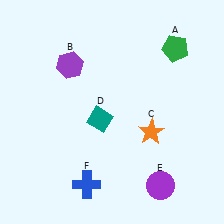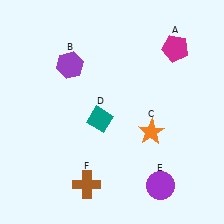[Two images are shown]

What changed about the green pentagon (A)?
In Image 1, A is green. In Image 2, it changed to magenta.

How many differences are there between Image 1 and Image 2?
There are 2 differences between the two images.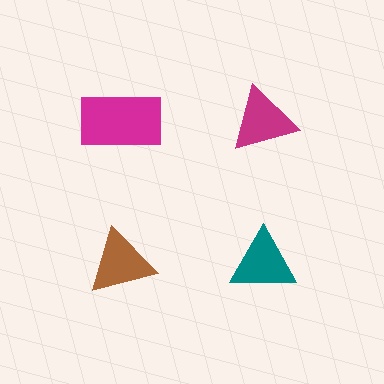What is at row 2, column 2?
A teal triangle.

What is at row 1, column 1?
A magenta rectangle.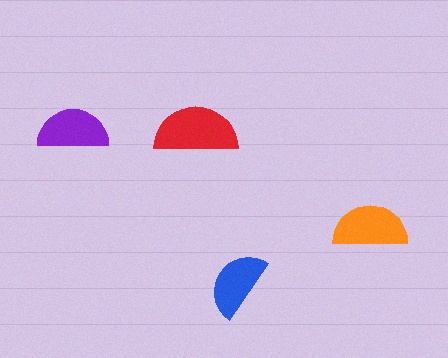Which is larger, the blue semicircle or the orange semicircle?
The orange one.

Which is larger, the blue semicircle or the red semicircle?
The red one.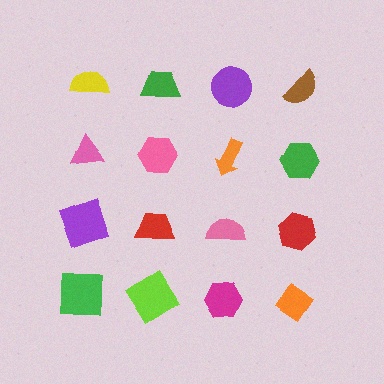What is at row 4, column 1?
A green square.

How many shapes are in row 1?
4 shapes.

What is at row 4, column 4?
An orange diamond.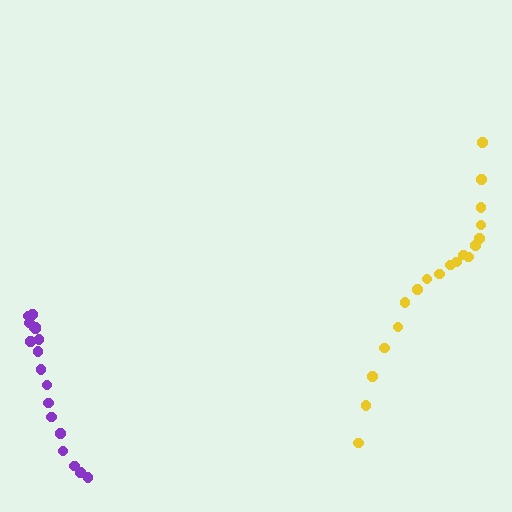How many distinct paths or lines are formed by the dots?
There are 2 distinct paths.